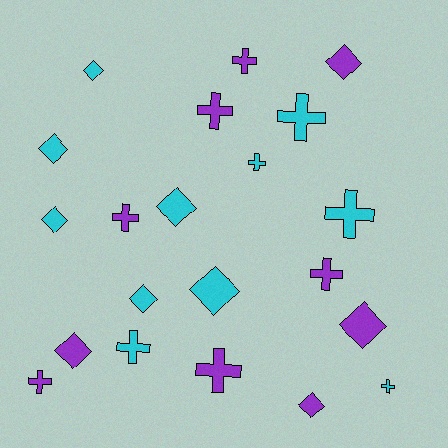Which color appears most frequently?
Cyan, with 11 objects.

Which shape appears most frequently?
Cross, with 11 objects.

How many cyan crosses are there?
There are 5 cyan crosses.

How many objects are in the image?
There are 21 objects.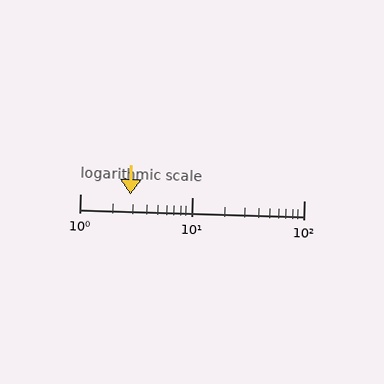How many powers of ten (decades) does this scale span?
The scale spans 2 decades, from 1 to 100.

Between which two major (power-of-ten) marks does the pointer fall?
The pointer is between 1 and 10.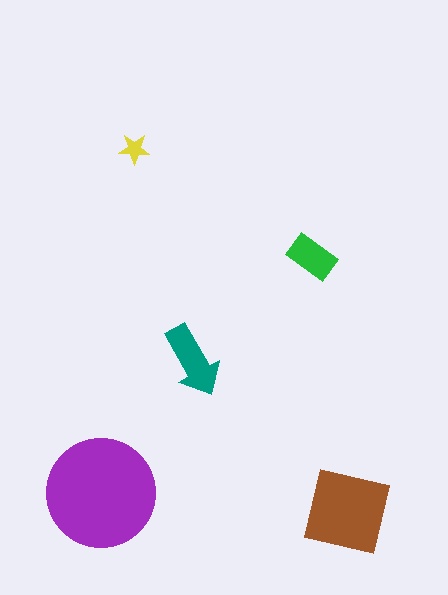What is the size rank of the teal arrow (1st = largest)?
3rd.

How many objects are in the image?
There are 5 objects in the image.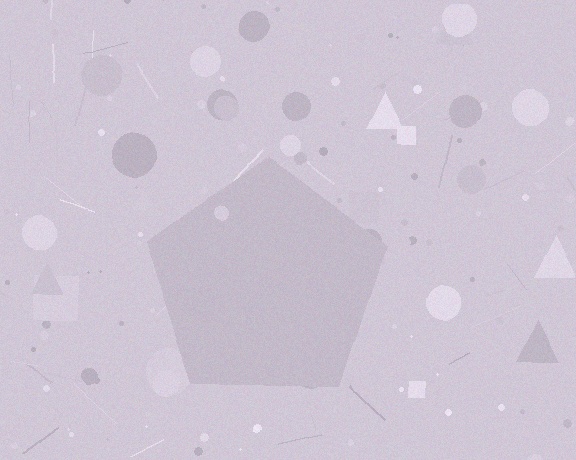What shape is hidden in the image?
A pentagon is hidden in the image.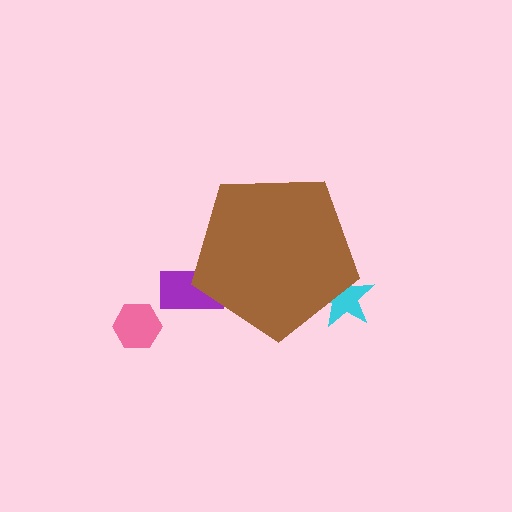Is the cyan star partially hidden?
Yes, the cyan star is partially hidden behind the brown pentagon.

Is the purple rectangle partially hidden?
Yes, the purple rectangle is partially hidden behind the brown pentagon.